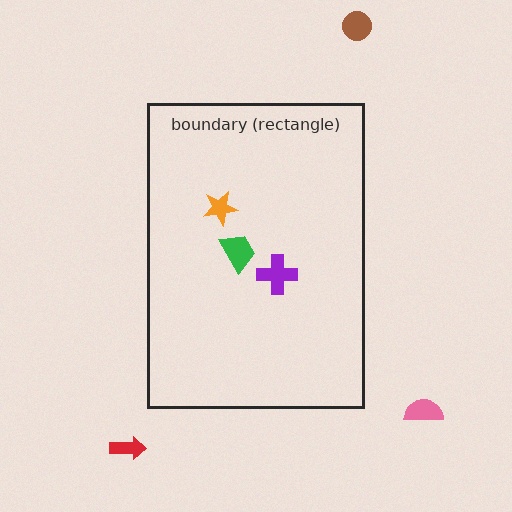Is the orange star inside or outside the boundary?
Inside.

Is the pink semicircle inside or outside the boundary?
Outside.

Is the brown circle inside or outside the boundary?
Outside.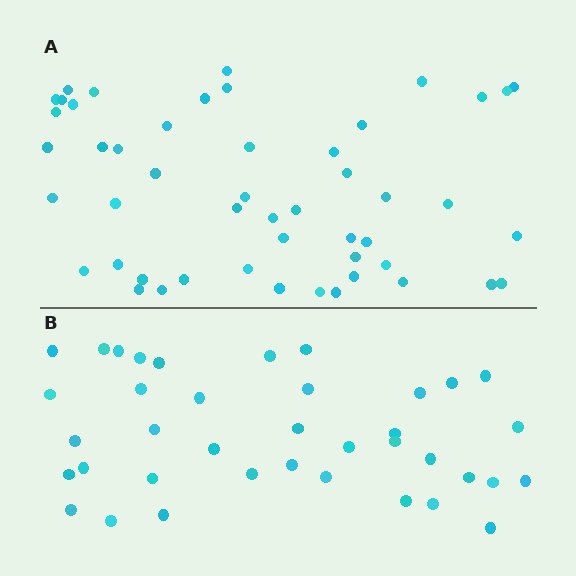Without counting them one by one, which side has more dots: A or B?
Region A (the top region) has more dots.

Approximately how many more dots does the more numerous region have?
Region A has roughly 12 or so more dots than region B.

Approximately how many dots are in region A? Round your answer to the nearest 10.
About 50 dots.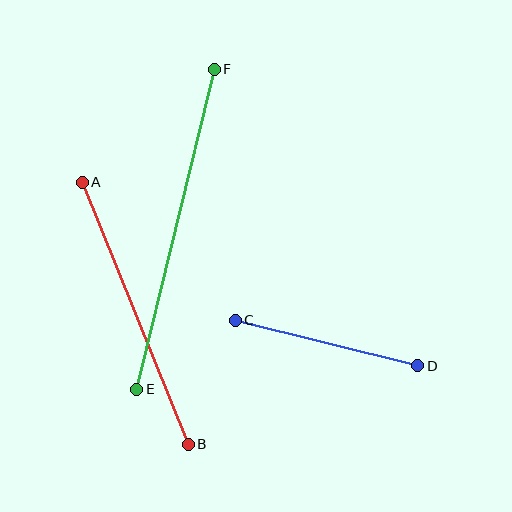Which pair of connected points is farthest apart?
Points E and F are farthest apart.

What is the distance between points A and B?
The distance is approximately 282 pixels.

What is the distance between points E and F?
The distance is approximately 329 pixels.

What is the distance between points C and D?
The distance is approximately 188 pixels.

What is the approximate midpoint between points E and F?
The midpoint is at approximately (175, 229) pixels.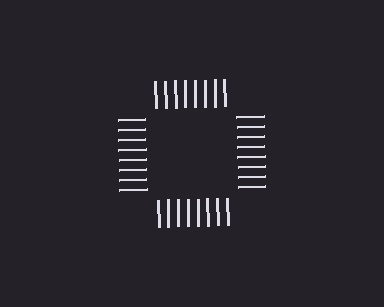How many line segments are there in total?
32 — 8 along each of the 4 edges.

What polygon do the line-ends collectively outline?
An illusory square — the line segments terminate on its edges but no continuous stroke is drawn.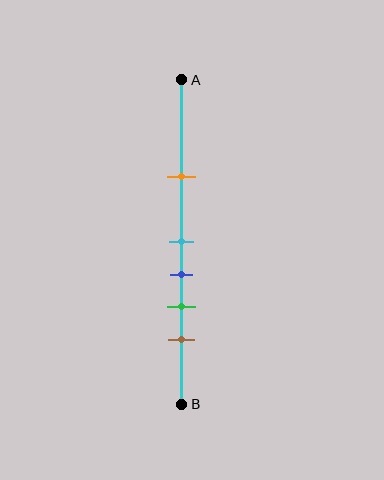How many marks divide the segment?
There are 5 marks dividing the segment.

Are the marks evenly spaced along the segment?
No, the marks are not evenly spaced.